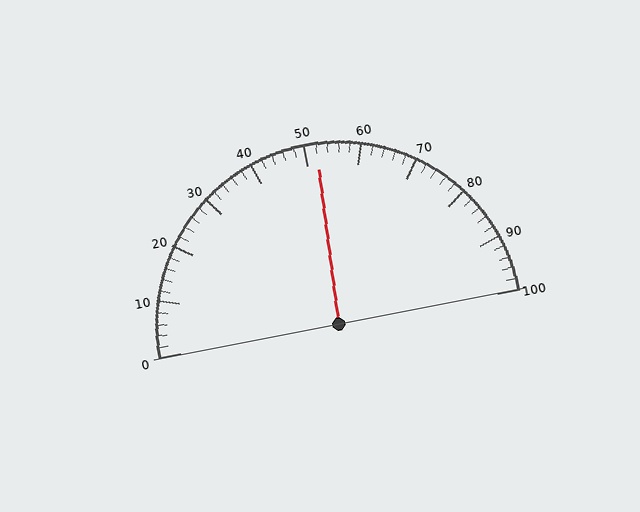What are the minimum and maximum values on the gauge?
The gauge ranges from 0 to 100.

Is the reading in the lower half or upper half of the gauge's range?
The reading is in the upper half of the range (0 to 100).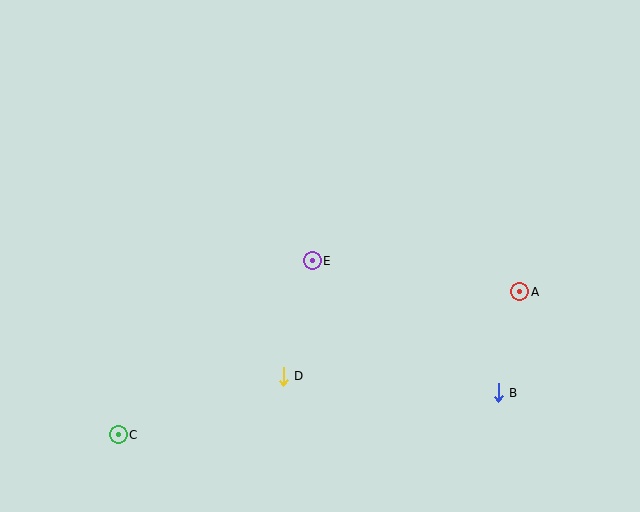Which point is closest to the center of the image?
Point E at (312, 261) is closest to the center.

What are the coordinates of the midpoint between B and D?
The midpoint between B and D is at (391, 385).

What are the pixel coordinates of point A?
Point A is at (520, 292).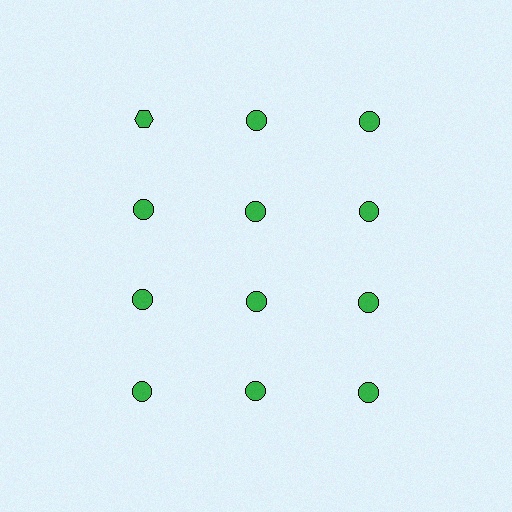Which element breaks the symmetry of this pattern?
The green hexagon in the top row, leftmost column breaks the symmetry. All other shapes are green circles.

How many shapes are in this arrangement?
There are 12 shapes arranged in a grid pattern.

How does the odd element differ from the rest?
It has a different shape: hexagon instead of circle.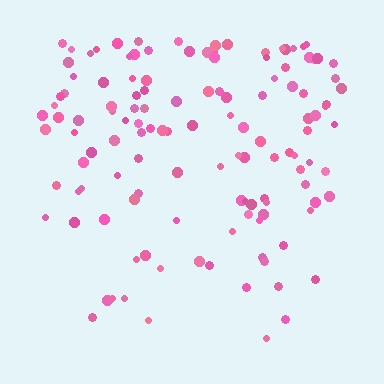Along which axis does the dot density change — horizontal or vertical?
Vertical.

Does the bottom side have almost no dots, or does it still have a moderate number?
Still a moderate number, just noticeably fewer than the top.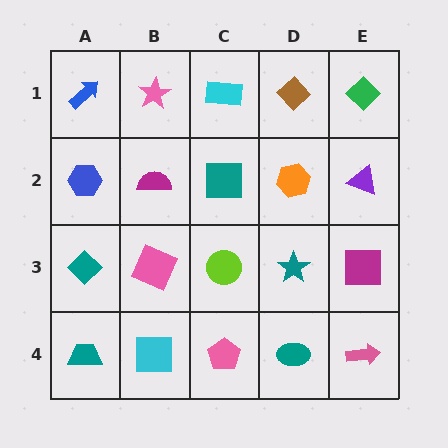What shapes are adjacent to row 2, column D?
A brown diamond (row 1, column D), a teal star (row 3, column D), a teal square (row 2, column C), a purple triangle (row 2, column E).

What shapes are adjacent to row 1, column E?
A purple triangle (row 2, column E), a brown diamond (row 1, column D).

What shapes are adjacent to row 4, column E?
A magenta square (row 3, column E), a teal ellipse (row 4, column D).